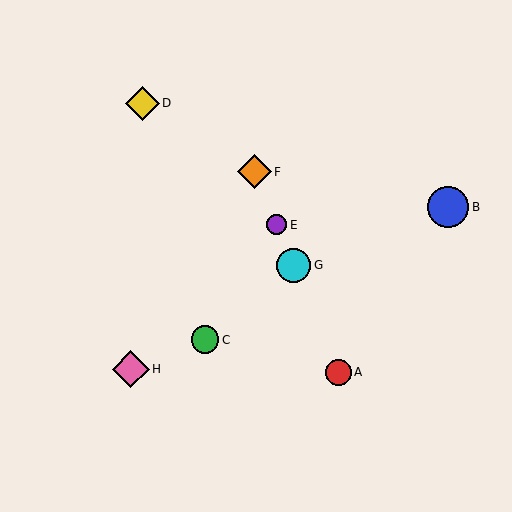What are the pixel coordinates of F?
Object F is at (254, 172).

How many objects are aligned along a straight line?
4 objects (A, E, F, G) are aligned along a straight line.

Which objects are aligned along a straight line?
Objects A, E, F, G are aligned along a straight line.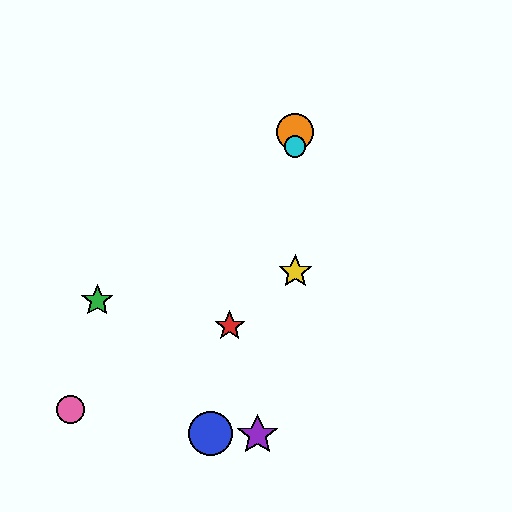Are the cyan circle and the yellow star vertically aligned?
Yes, both are at x≈295.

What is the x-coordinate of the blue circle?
The blue circle is at x≈211.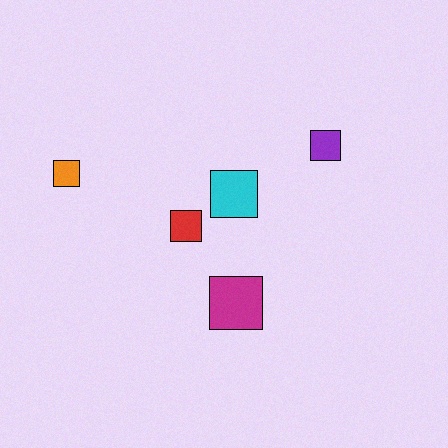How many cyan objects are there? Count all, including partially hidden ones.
There is 1 cyan object.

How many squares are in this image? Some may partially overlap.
There are 5 squares.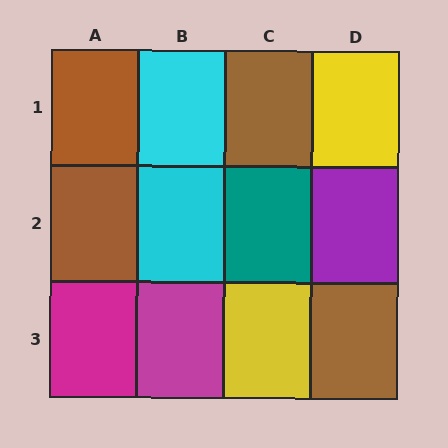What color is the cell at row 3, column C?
Yellow.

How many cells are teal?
1 cell is teal.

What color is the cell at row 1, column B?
Cyan.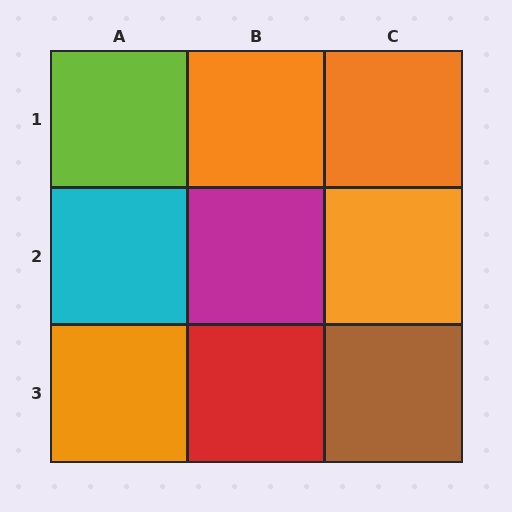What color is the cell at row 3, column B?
Red.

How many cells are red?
1 cell is red.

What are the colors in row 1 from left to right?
Lime, orange, orange.